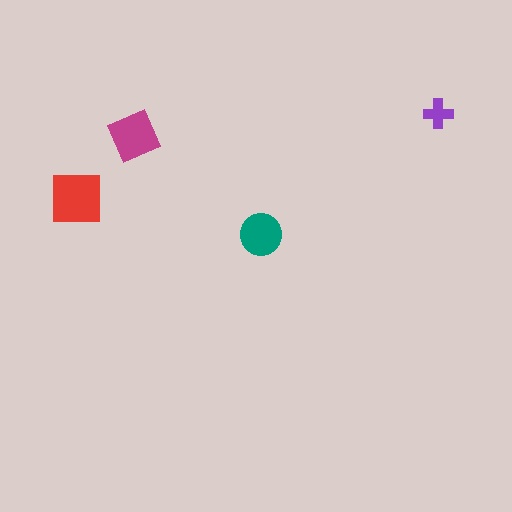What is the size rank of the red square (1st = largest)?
1st.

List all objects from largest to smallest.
The red square, the magenta diamond, the teal circle, the purple cross.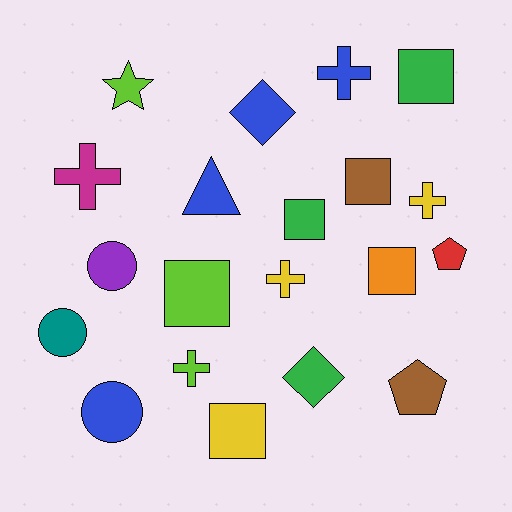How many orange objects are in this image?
There is 1 orange object.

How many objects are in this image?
There are 20 objects.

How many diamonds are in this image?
There are 2 diamonds.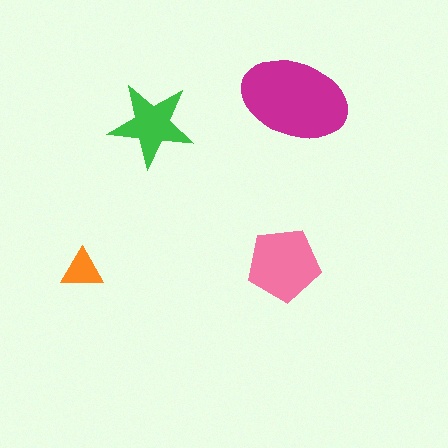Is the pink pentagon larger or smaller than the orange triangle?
Larger.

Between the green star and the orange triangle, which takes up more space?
The green star.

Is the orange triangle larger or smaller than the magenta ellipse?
Smaller.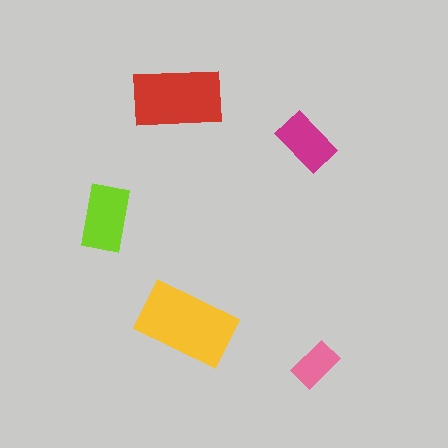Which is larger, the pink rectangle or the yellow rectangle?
The yellow one.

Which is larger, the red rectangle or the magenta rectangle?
The red one.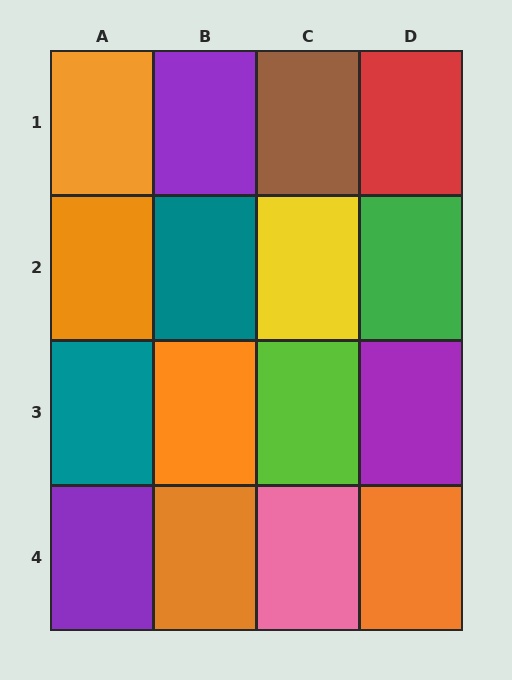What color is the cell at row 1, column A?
Orange.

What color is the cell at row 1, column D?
Red.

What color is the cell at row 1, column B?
Purple.